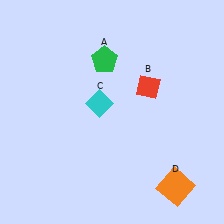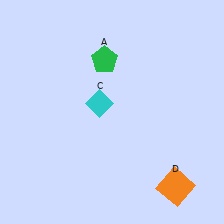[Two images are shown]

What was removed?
The red diamond (B) was removed in Image 2.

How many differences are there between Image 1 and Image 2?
There is 1 difference between the two images.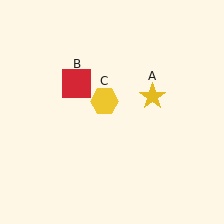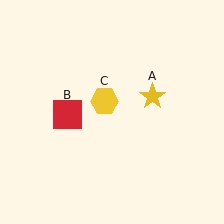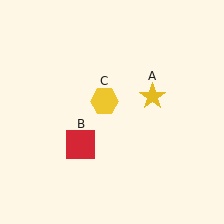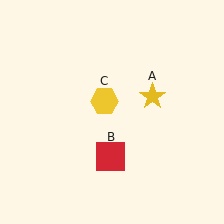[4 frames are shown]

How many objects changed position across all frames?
1 object changed position: red square (object B).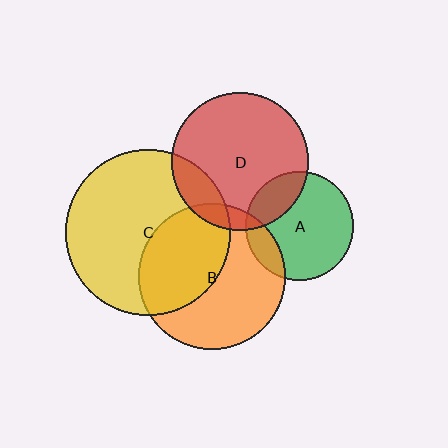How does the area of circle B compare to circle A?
Approximately 1.8 times.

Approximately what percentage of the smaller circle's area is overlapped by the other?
Approximately 20%.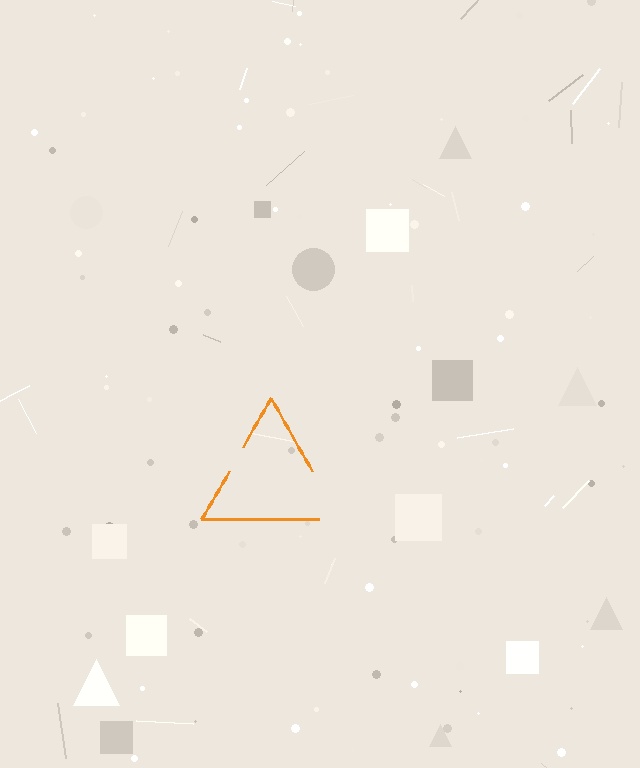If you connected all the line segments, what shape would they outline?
They would outline a triangle.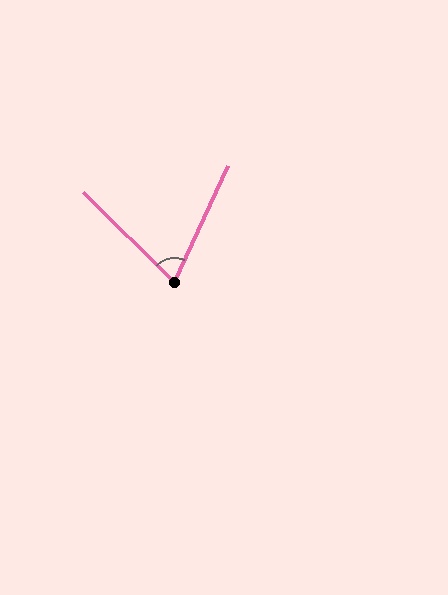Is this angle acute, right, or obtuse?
It is acute.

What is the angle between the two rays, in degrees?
Approximately 70 degrees.